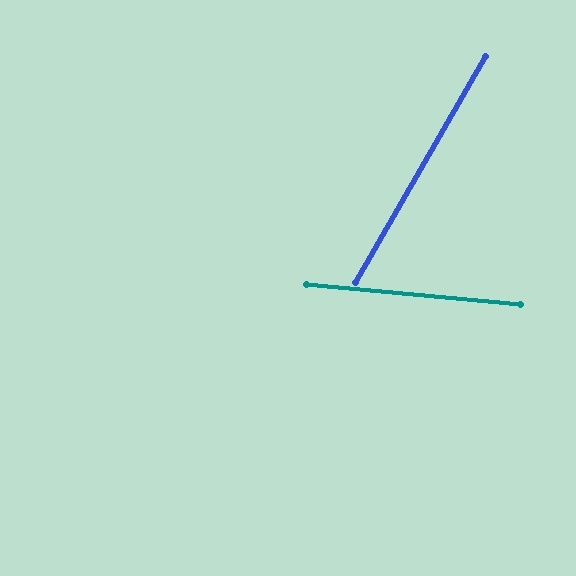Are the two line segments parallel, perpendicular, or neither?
Neither parallel nor perpendicular — they differ by about 65°.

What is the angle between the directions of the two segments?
Approximately 65 degrees.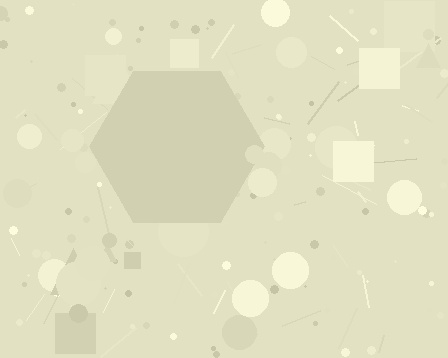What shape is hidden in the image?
A hexagon is hidden in the image.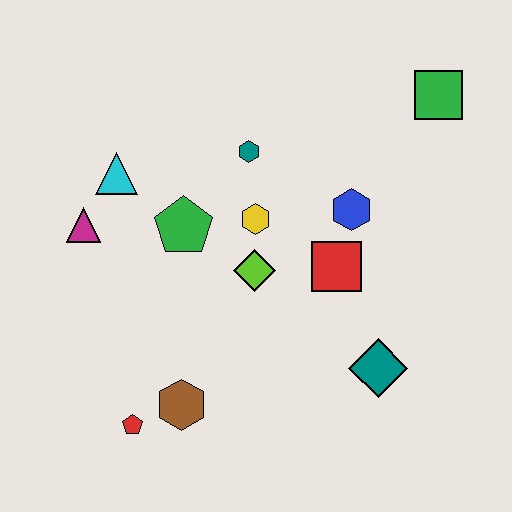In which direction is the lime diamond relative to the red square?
The lime diamond is to the left of the red square.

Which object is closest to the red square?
The blue hexagon is closest to the red square.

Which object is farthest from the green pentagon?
The green square is farthest from the green pentagon.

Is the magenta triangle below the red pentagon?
No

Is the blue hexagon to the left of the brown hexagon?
No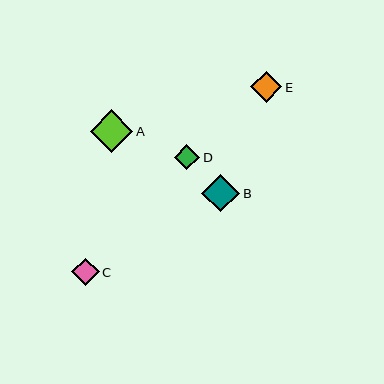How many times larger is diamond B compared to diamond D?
Diamond B is approximately 1.5 times the size of diamond D.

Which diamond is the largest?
Diamond A is the largest with a size of approximately 42 pixels.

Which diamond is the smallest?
Diamond D is the smallest with a size of approximately 26 pixels.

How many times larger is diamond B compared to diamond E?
Diamond B is approximately 1.2 times the size of diamond E.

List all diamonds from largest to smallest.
From largest to smallest: A, B, E, C, D.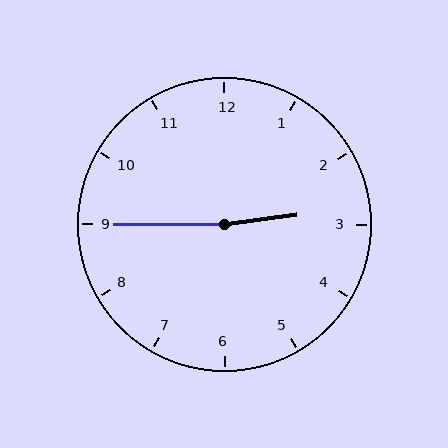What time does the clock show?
2:45.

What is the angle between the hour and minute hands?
Approximately 172 degrees.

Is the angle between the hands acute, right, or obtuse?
It is obtuse.